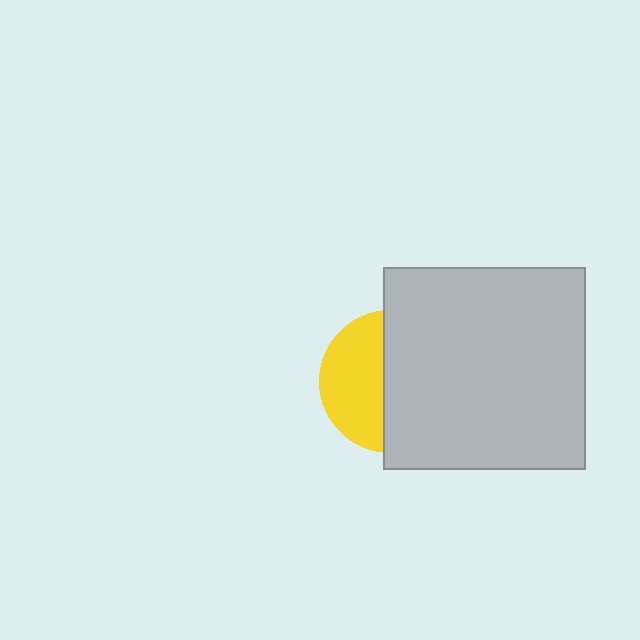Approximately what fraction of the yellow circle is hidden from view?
Roughly 56% of the yellow circle is hidden behind the light gray square.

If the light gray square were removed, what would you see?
You would see the complete yellow circle.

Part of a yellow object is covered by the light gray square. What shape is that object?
It is a circle.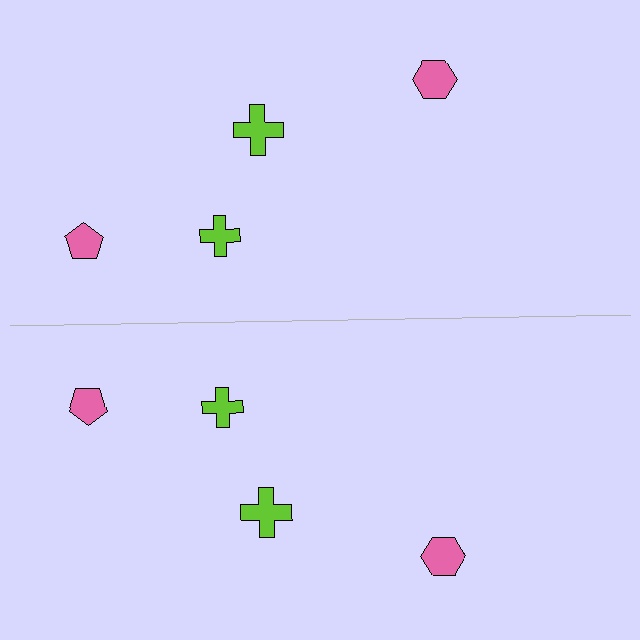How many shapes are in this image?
There are 8 shapes in this image.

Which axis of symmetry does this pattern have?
The pattern has a horizontal axis of symmetry running through the center of the image.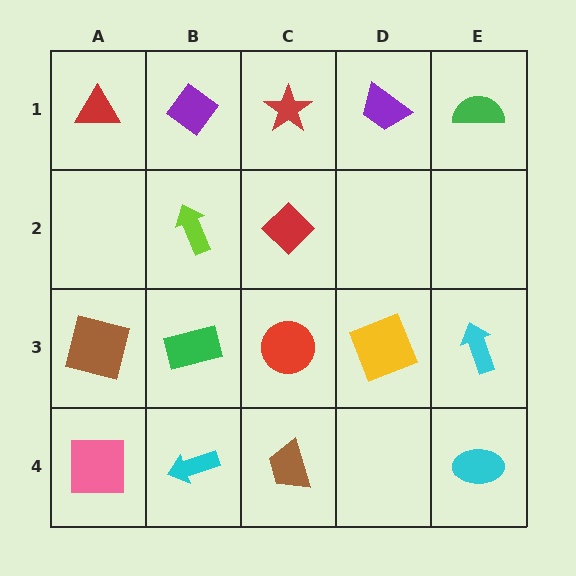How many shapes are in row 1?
5 shapes.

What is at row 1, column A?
A red triangle.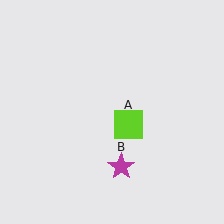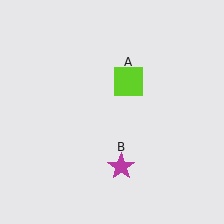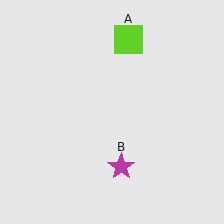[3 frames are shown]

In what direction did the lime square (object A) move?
The lime square (object A) moved up.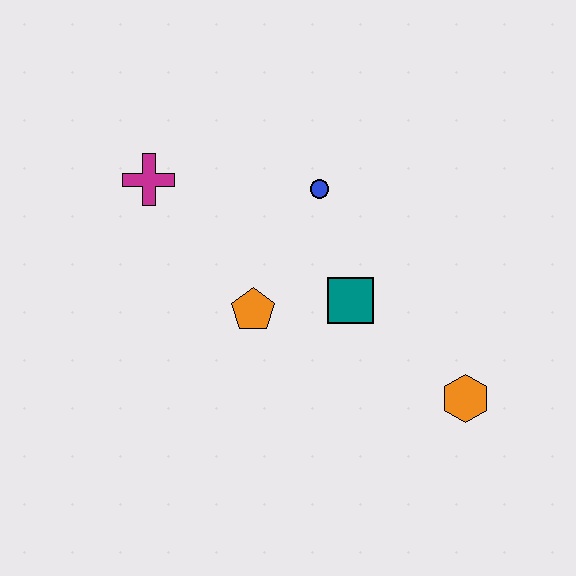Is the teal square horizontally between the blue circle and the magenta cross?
No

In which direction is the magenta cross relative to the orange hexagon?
The magenta cross is to the left of the orange hexagon.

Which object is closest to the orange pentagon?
The teal square is closest to the orange pentagon.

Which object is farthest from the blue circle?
The orange hexagon is farthest from the blue circle.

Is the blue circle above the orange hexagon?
Yes